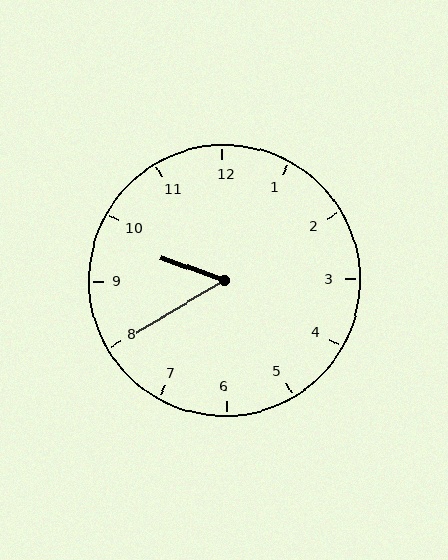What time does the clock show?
9:40.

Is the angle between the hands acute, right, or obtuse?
It is acute.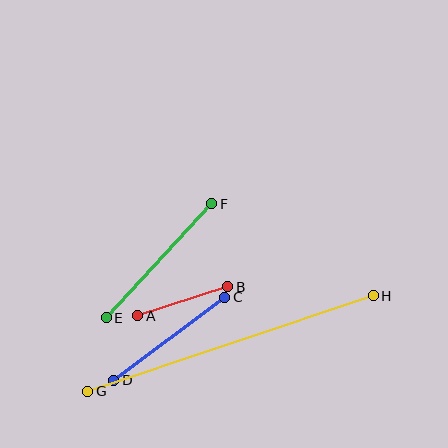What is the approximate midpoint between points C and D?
The midpoint is at approximately (169, 339) pixels.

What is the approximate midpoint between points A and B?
The midpoint is at approximately (183, 301) pixels.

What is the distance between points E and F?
The distance is approximately 155 pixels.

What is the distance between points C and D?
The distance is approximately 139 pixels.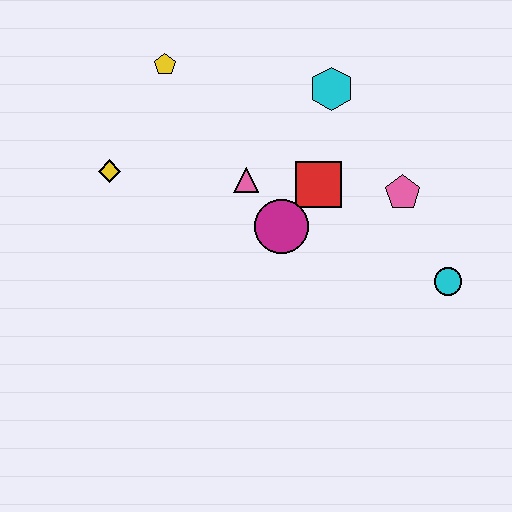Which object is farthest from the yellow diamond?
The cyan circle is farthest from the yellow diamond.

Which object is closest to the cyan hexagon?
The red square is closest to the cyan hexagon.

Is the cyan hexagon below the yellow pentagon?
Yes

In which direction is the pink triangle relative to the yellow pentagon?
The pink triangle is below the yellow pentagon.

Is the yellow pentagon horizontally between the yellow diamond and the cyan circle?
Yes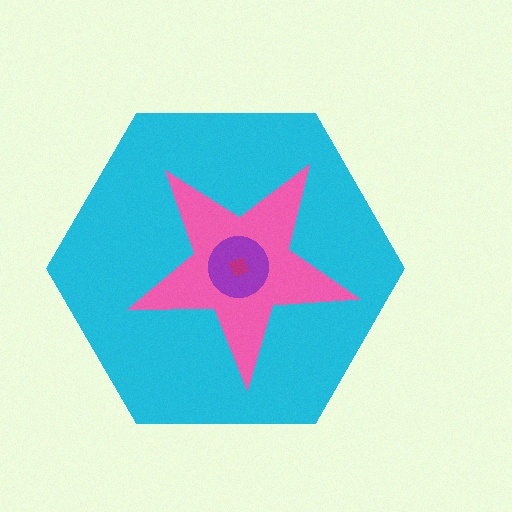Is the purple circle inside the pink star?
Yes.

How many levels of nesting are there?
4.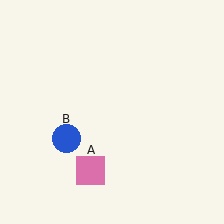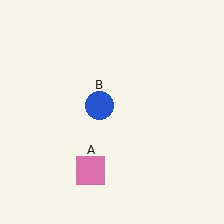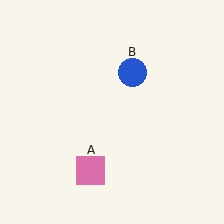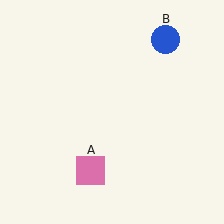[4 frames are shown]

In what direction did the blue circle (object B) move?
The blue circle (object B) moved up and to the right.